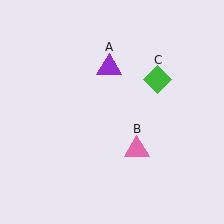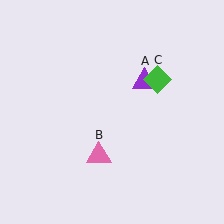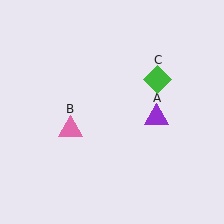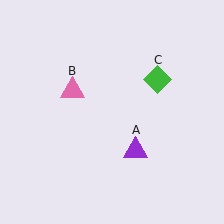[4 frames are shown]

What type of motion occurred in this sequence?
The purple triangle (object A), pink triangle (object B) rotated clockwise around the center of the scene.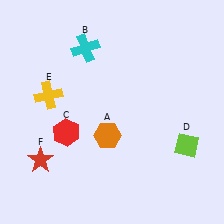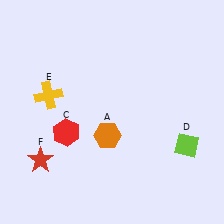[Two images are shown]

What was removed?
The cyan cross (B) was removed in Image 2.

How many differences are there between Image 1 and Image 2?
There is 1 difference between the two images.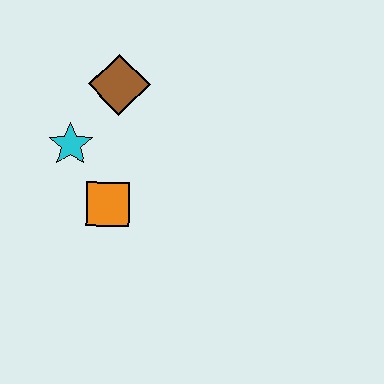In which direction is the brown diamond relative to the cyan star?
The brown diamond is above the cyan star.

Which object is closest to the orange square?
The cyan star is closest to the orange square.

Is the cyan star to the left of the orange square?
Yes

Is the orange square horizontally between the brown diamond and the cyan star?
Yes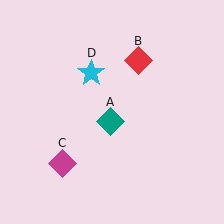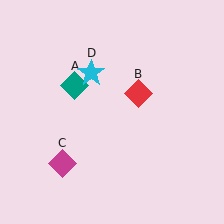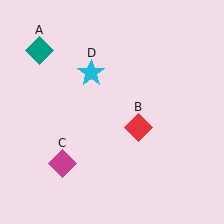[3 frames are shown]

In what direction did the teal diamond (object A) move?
The teal diamond (object A) moved up and to the left.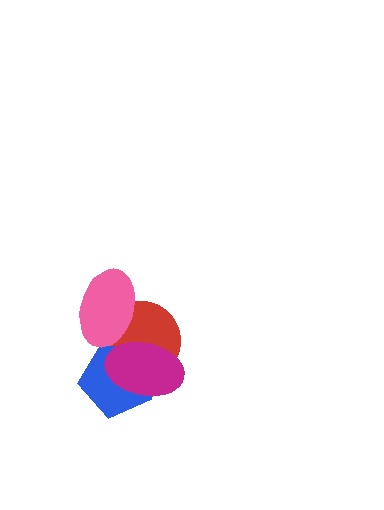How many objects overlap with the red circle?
3 objects overlap with the red circle.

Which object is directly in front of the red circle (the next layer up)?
The blue pentagon is directly in front of the red circle.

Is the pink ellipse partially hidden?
No, no other shape covers it.